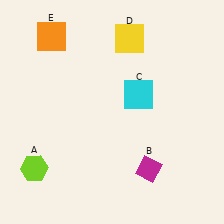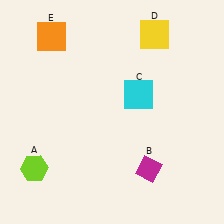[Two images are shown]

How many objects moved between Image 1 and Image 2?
1 object moved between the two images.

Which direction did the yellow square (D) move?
The yellow square (D) moved right.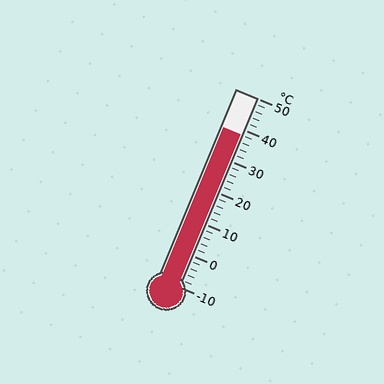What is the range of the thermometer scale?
The thermometer scale ranges from -10°C to 50°C.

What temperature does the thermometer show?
The thermometer shows approximately 38°C.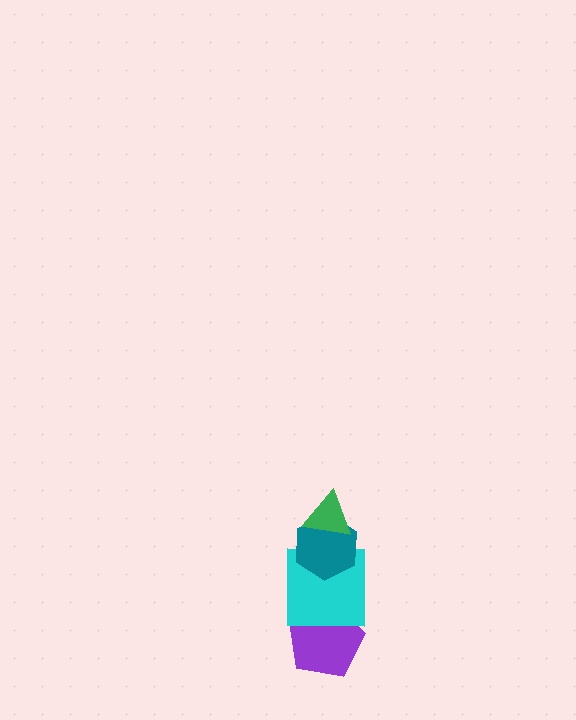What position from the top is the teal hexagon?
The teal hexagon is 2nd from the top.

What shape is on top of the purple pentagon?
The cyan square is on top of the purple pentagon.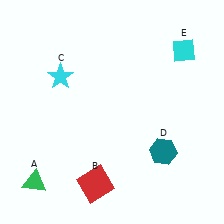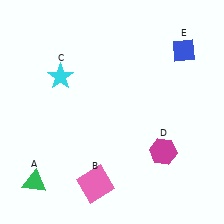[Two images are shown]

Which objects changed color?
B changed from red to pink. D changed from teal to magenta. E changed from cyan to blue.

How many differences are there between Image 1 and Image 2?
There are 3 differences between the two images.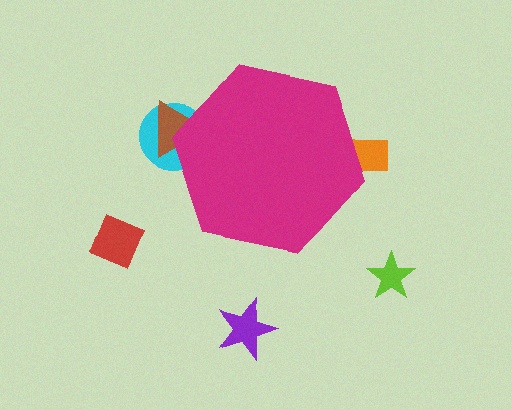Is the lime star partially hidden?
No, the lime star is fully visible.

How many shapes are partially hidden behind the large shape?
3 shapes are partially hidden.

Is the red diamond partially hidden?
No, the red diamond is fully visible.